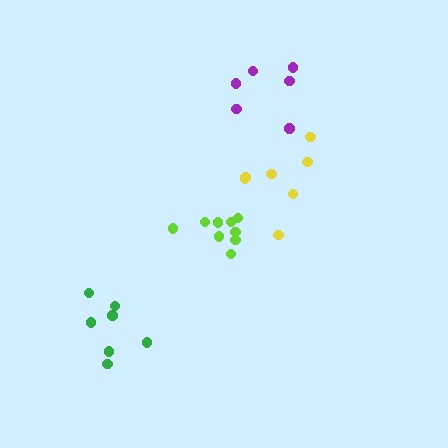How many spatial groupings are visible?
There are 4 spatial groupings.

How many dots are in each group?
Group 1: 9 dots, Group 2: 7 dots, Group 3: 6 dots, Group 4: 7 dots (29 total).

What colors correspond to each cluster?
The clusters are colored: lime, yellow, purple, green.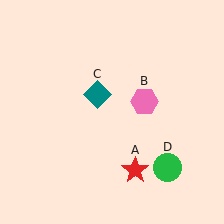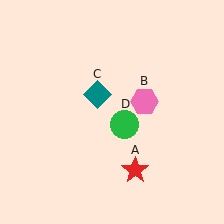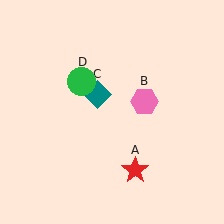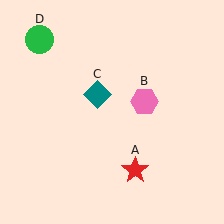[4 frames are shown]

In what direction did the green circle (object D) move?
The green circle (object D) moved up and to the left.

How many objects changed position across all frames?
1 object changed position: green circle (object D).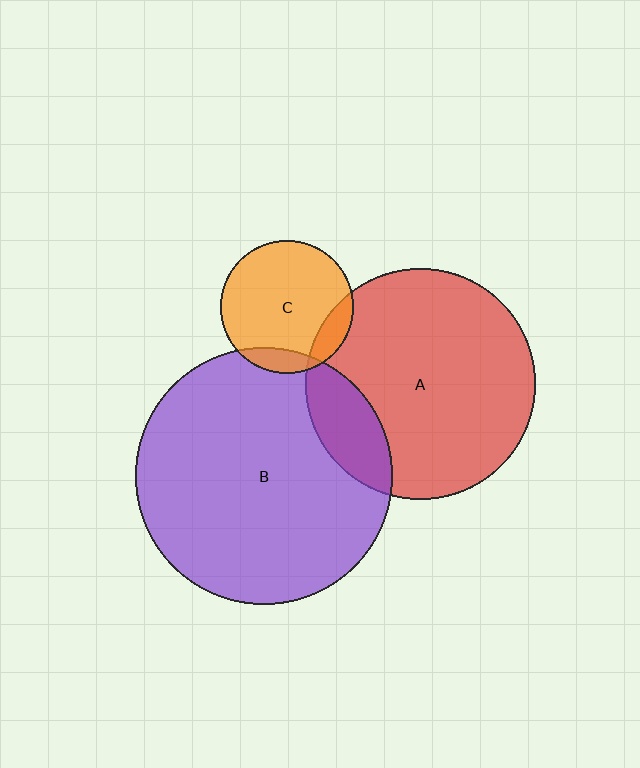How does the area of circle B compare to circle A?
Approximately 1.2 times.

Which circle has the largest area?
Circle B (purple).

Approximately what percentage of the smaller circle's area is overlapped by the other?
Approximately 10%.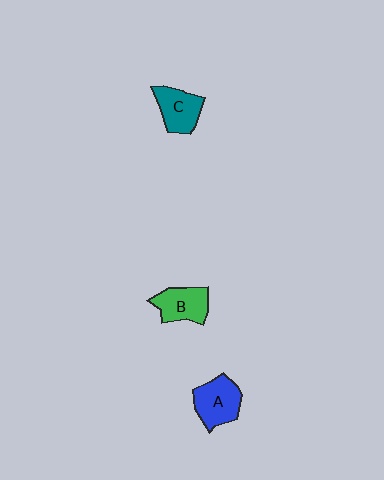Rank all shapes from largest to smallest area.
From largest to smallest: A (blue), B (green), C (teal).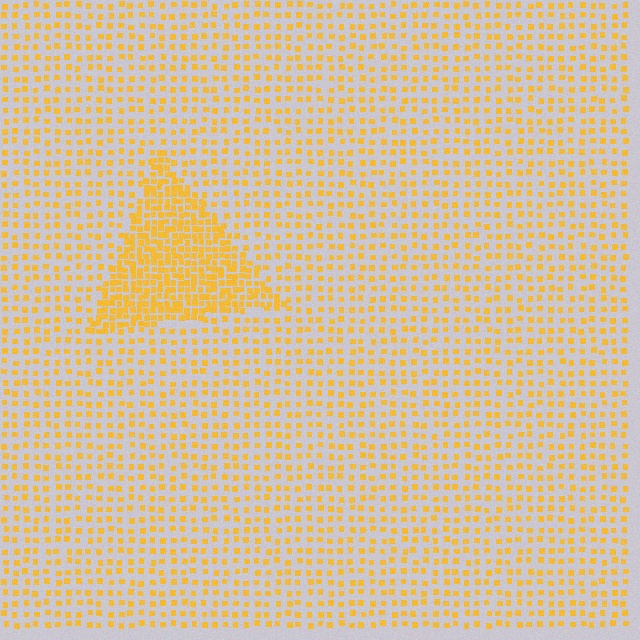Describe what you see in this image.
The image contains small yellow elements arranged at two different densities. A triangle-shaped region is visible where the elements are more densely packed than the surrounding area.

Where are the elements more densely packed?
The elements are more densely packed inside the triangle boundary.